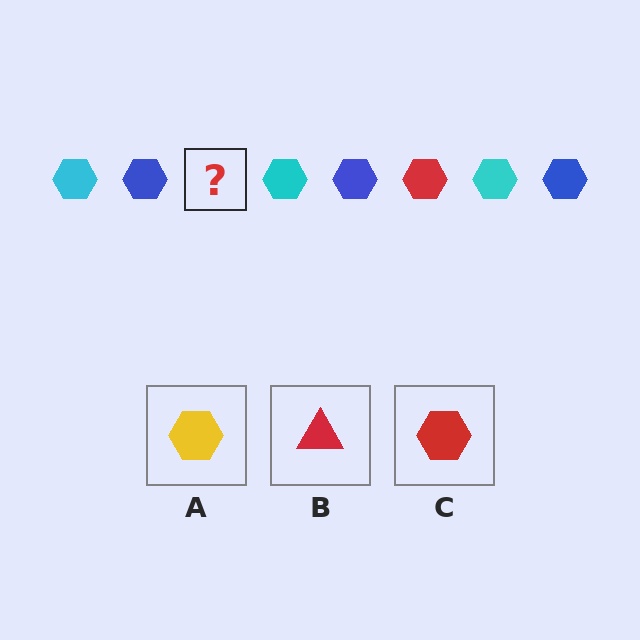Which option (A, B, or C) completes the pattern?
C.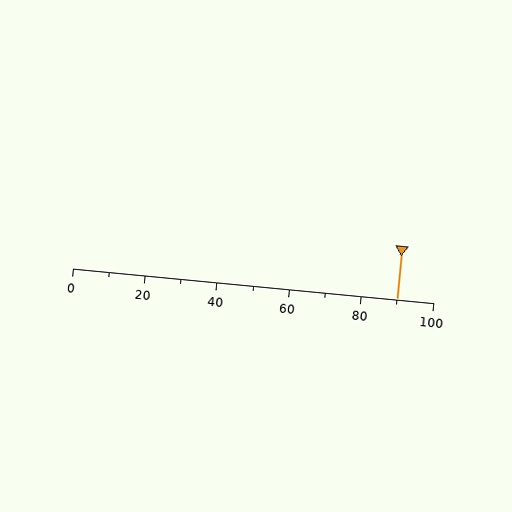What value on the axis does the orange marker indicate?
The marker indicates approximately 90.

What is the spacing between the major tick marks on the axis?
The major ticks are spaced 20 apart.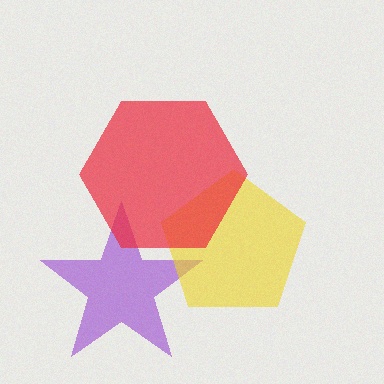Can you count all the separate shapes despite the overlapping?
Yes, there are 3 separate shapes.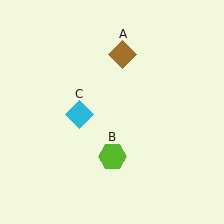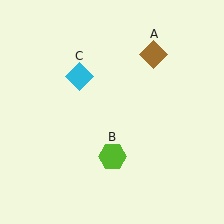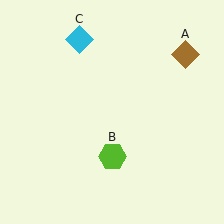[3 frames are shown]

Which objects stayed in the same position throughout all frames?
Lime hexagon (object B) remained stationary.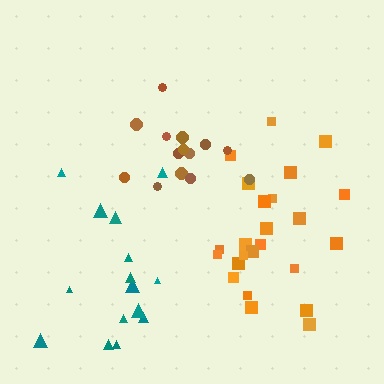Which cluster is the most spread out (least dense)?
Teal.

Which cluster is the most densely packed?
Orange.